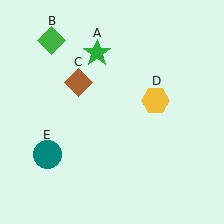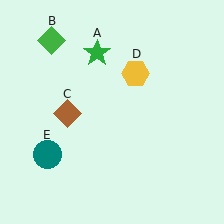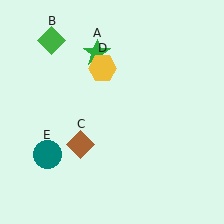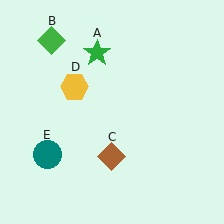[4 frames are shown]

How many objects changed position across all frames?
2 objects changed position: brown diamond (object C), yellow hexagon (object D).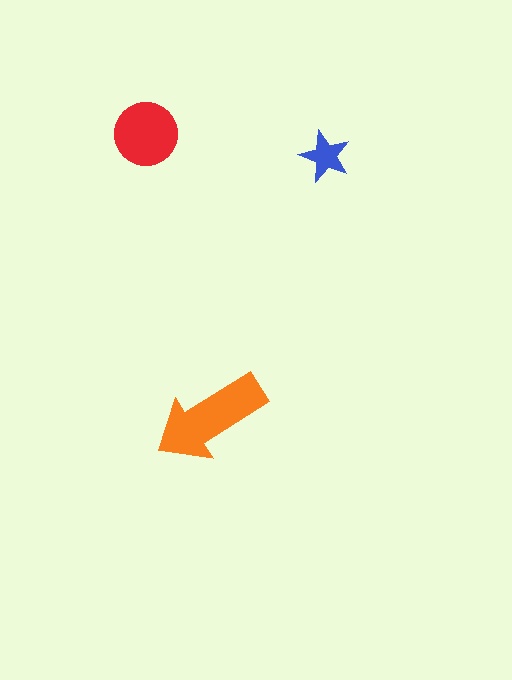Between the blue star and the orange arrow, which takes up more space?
The orange arrow.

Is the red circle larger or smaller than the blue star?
Larger.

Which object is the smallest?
The blue star.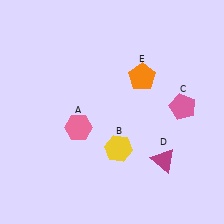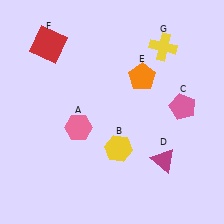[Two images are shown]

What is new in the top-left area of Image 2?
A red square (F) was added in the top-left area of Image 2.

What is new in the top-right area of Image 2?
A yellow cross (G) was added in the top-right area of Image 2.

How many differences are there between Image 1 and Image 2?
There are 2 differences between the two images.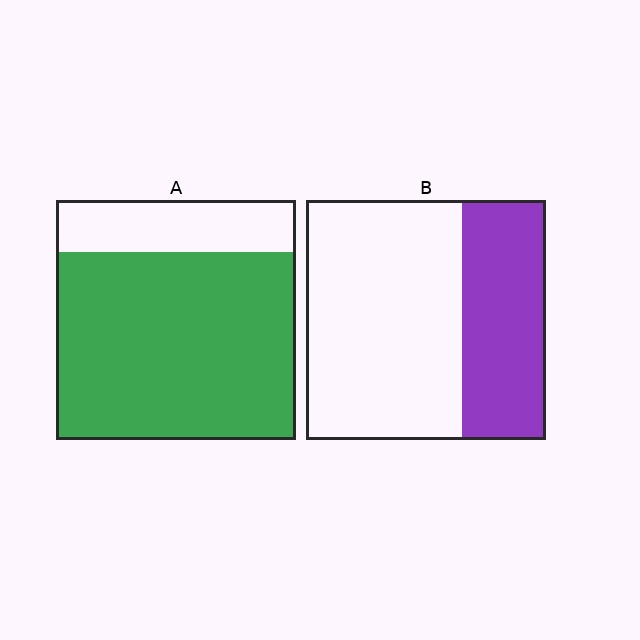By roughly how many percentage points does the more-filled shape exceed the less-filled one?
By roughly 45 percentage points (A over B).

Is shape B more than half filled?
No.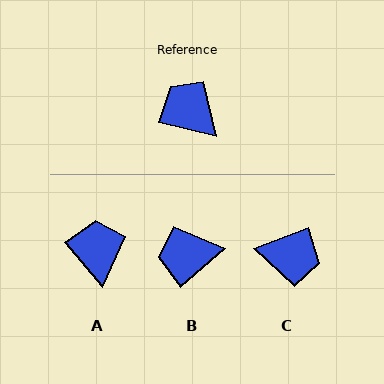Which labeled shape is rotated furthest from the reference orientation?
C, about 146 degrees away.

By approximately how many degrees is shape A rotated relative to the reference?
Approximately 37 degrees clockwise.